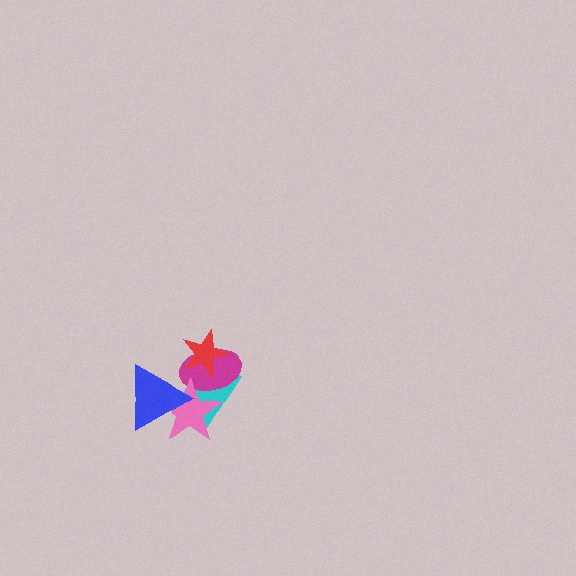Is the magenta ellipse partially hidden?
Yes, it is partially covered by another shape.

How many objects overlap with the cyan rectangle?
4 objects overlap with the cyan rectangle.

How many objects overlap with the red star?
2 objects overlap with the red star.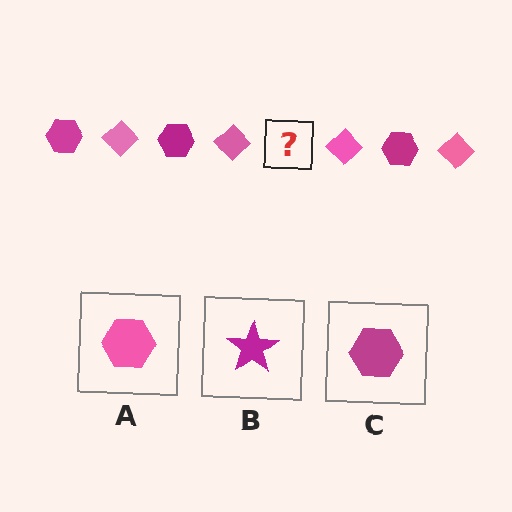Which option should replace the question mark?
Option C.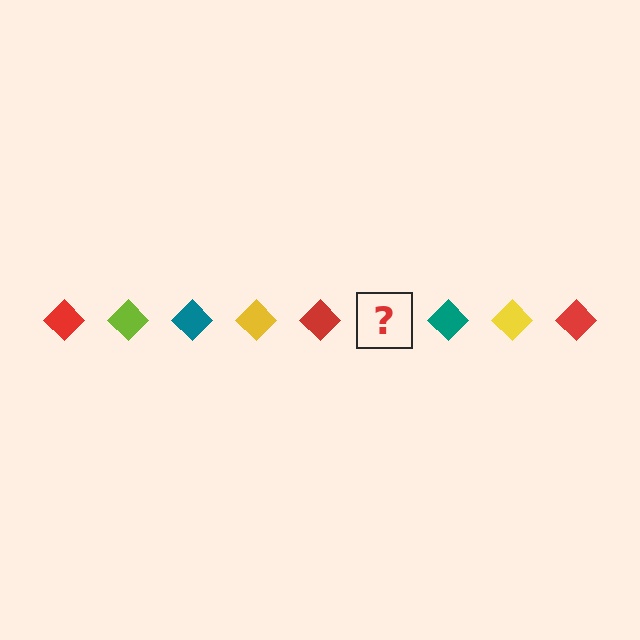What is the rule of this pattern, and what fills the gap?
The rule is that the pattern cycles through red, lime, teal, yellow diamonds. The gap should be filled with a lime diamond.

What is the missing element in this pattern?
The missing element is a lime diamond.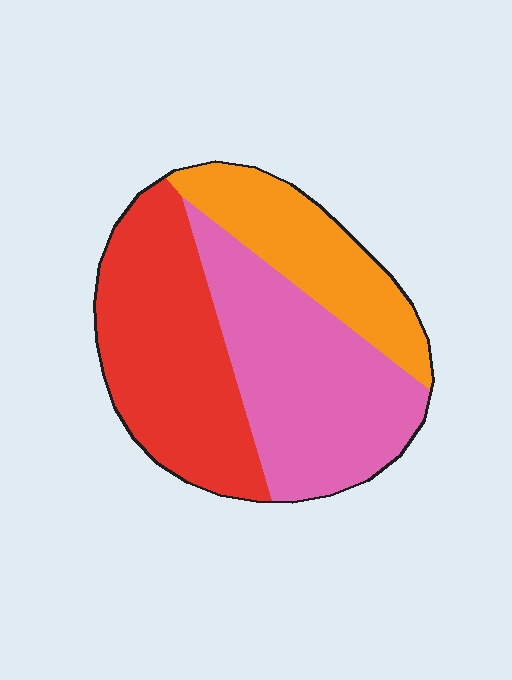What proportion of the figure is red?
Red takes up between a quarter and a half of the figure.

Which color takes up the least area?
Orange, at roughly 25%.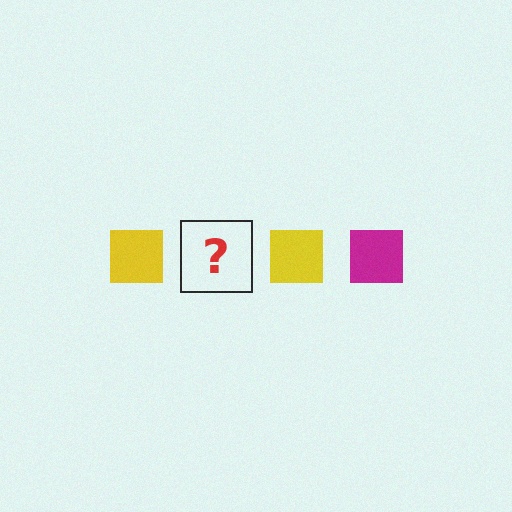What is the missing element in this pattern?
The missing element is a magenta square.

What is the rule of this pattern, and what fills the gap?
The rule is that the pattern cycles through yellow, magenta squares. The gap should be filled with a magenta square.